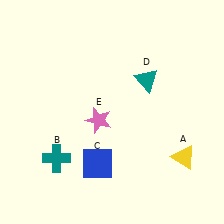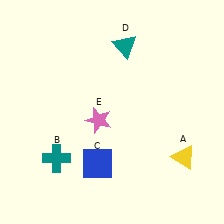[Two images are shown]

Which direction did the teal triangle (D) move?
The teal triangle (D) moved up.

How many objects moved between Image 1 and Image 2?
1 object moved between the two images.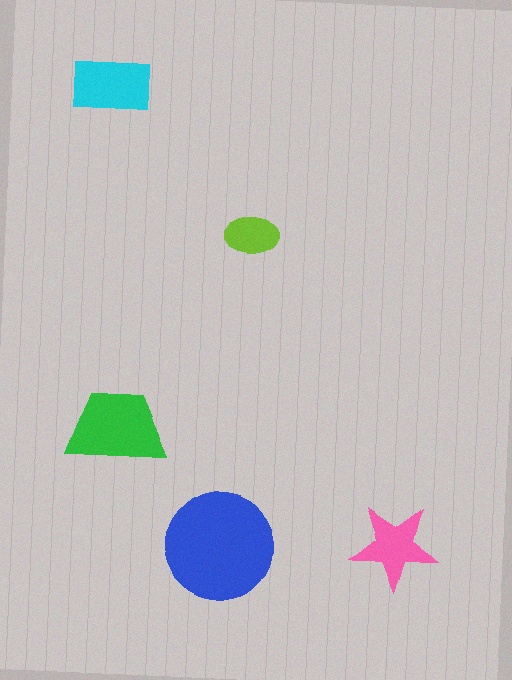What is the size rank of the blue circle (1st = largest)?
1st.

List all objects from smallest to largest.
The lime ellipse, the pink star, the cyan rectangle, the green trapezoid, the blue circle.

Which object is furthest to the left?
The cyan rectangle is leftmost.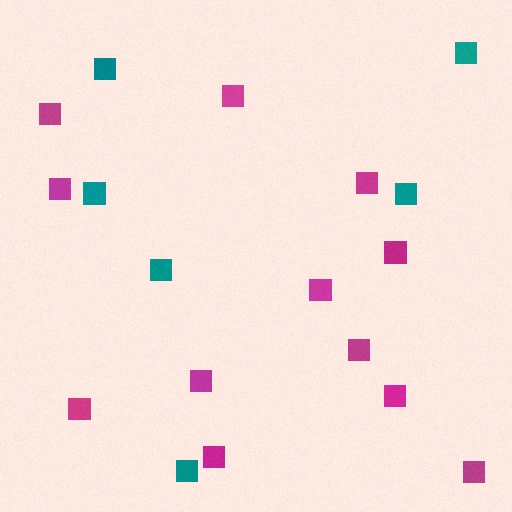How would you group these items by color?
There are 2 groups: one group of teal squares (6) and one group of magenta squares (12).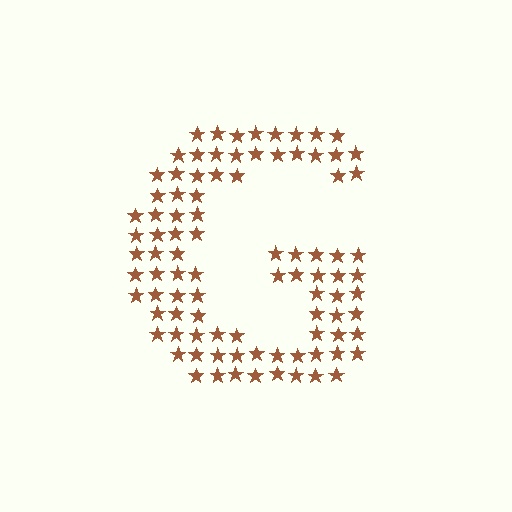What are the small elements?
The small elements are stars.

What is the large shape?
The large shape is the letter G.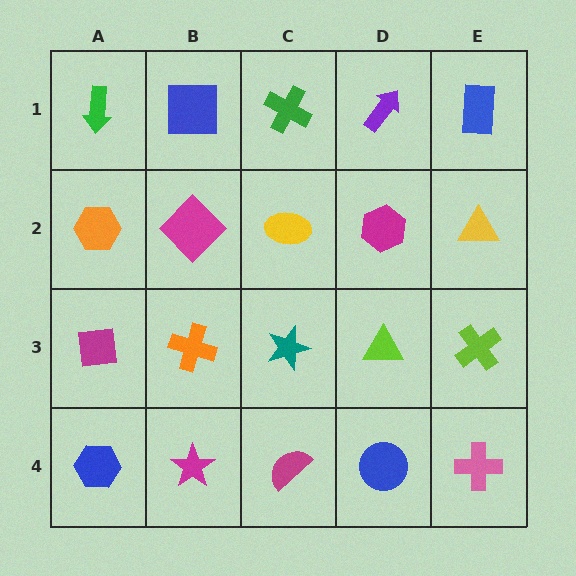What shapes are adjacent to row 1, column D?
A magenta hexagon (row 2, column D), a green cross (row 1, column C), a blue rectangle (row 1, column E).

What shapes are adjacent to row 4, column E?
A lime cross (row 3, column E), a blue circle (row 4, column D).